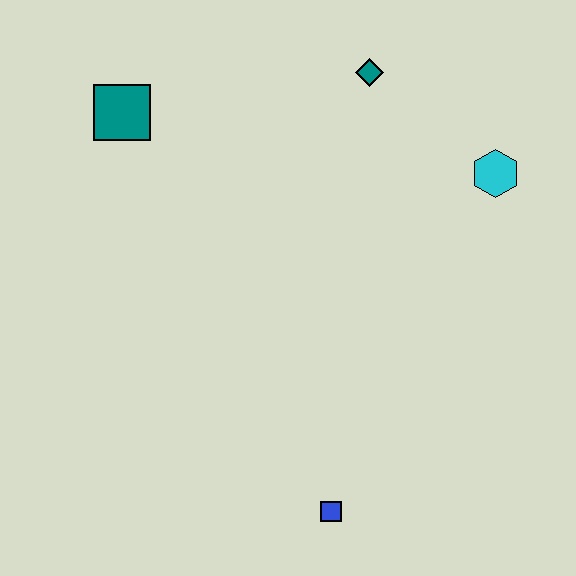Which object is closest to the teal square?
The teal diamond is closest to the teal square.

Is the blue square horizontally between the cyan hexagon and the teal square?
Yes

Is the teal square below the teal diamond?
Yes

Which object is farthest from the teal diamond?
The blue square is farthest from the teal diamond.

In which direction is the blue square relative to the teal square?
The blue square is below the teal square.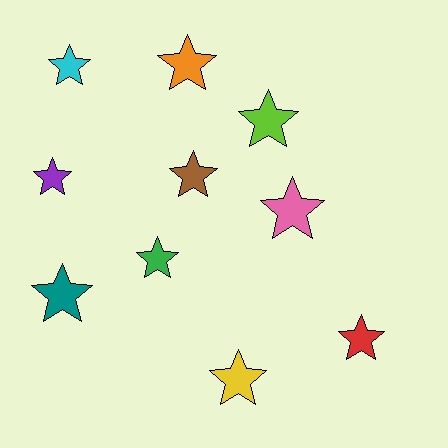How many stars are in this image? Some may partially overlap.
There are 10 stars.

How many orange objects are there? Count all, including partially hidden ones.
There is 1 orange object.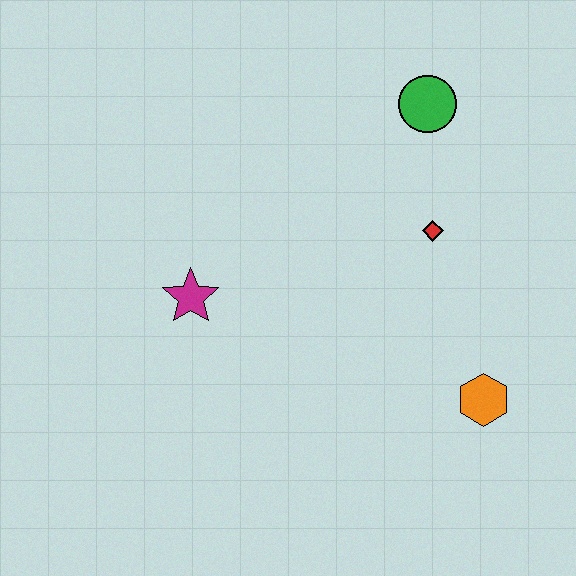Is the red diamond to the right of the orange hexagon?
No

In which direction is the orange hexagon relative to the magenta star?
The orange hexagon is to the right of the magenta star.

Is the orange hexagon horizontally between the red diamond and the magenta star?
No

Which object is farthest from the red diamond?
The magenta star is farthest from the red diamond.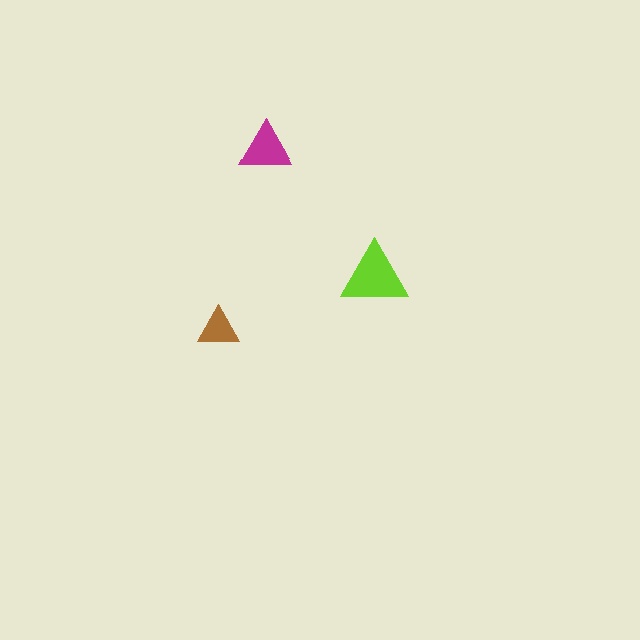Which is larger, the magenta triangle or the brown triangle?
The magenta one.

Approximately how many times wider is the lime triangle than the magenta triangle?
About 1.5 times wider.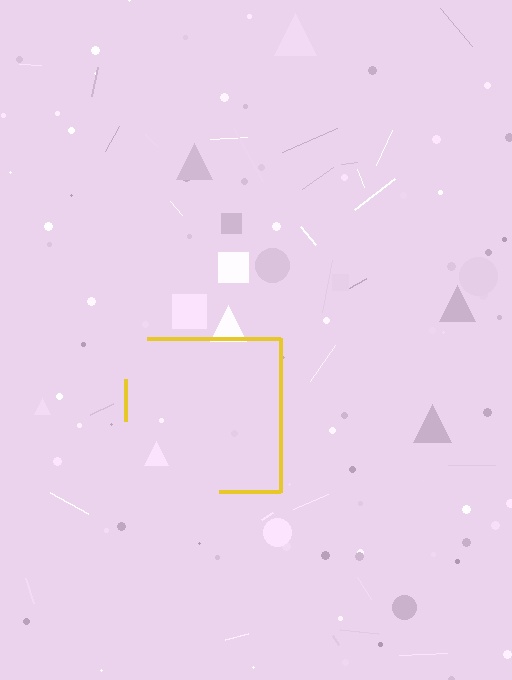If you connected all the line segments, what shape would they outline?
They would outline a square.